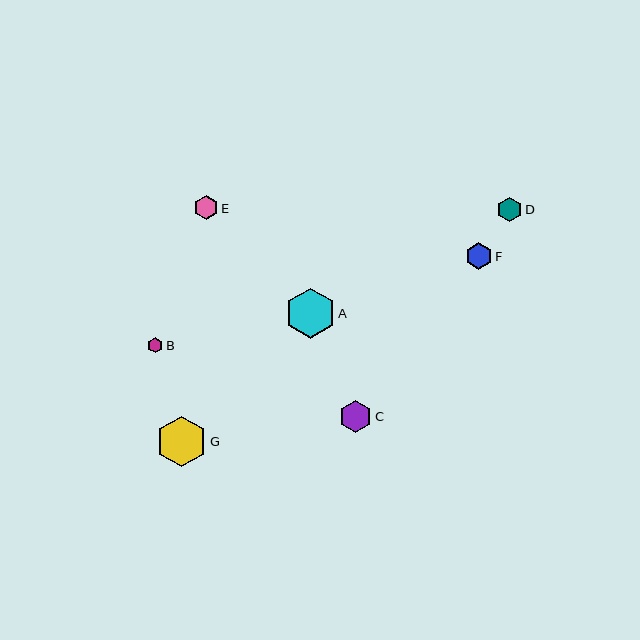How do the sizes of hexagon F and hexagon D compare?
Hexagon F and hexagon D are approximately the same size.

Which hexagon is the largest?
Hexagon A is the largest with a size of approximately 50 pixels.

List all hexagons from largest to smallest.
From largest to smallest: A, G, C, F, D, E, B.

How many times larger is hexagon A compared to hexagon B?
Hexagon A is approximately 3.4 times the size of hexagon B.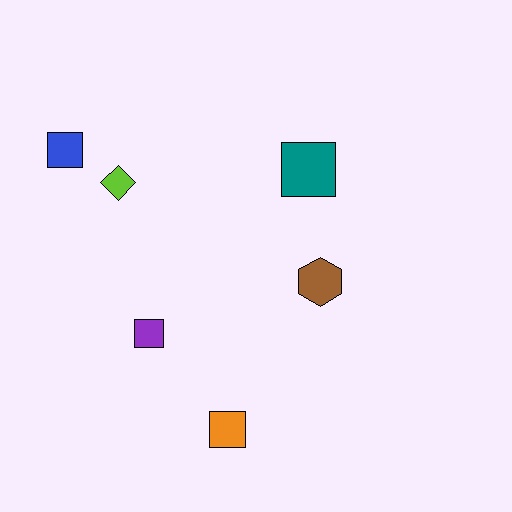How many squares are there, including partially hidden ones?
There are 4 squares.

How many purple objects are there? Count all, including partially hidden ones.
There is 1 purple object.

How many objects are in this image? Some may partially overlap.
There are 6 objects.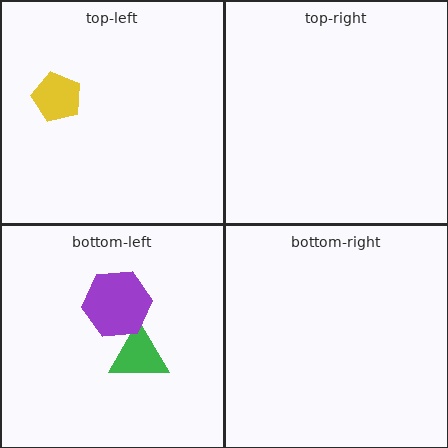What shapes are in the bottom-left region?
The green triangle, the purple hexagon.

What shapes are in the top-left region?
The yellow pentagon.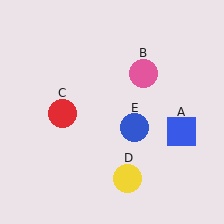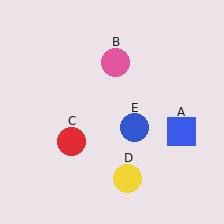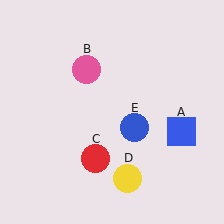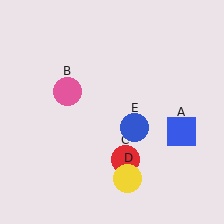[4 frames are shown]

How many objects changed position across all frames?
2 objects changed position: pink circle (object B), red circle (object C).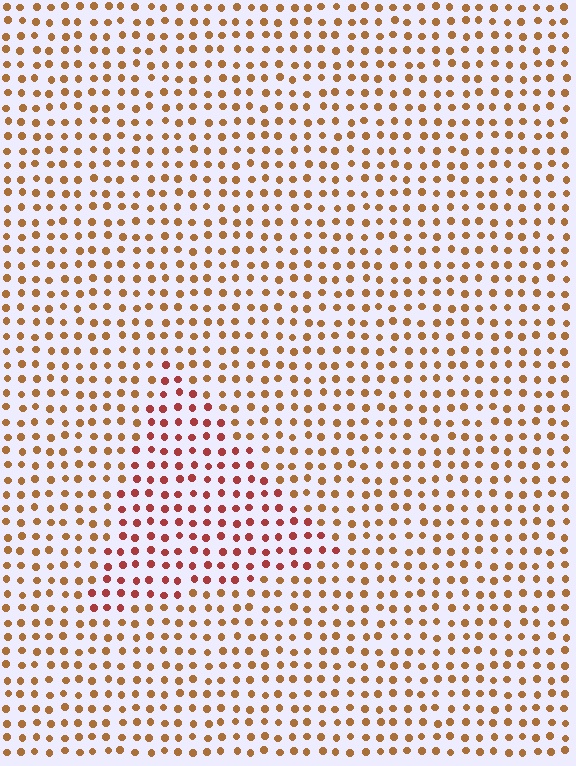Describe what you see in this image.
The image is filled with small brown elements in a uniform arrangement. A triangle-shaped region is visible where the elements are tinted to a slightly different hue, forming a subtle color boundary.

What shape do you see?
I see a triangle.